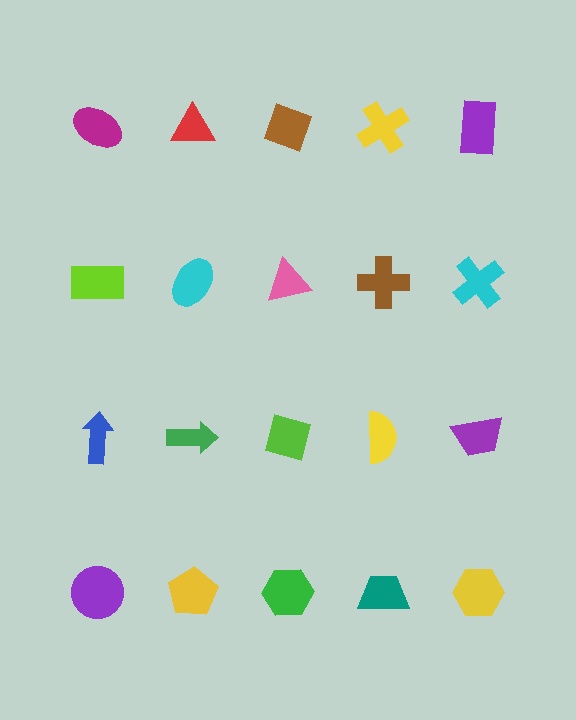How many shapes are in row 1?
5 shapes.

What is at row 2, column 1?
A lime rectangle.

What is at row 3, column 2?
A green arrow.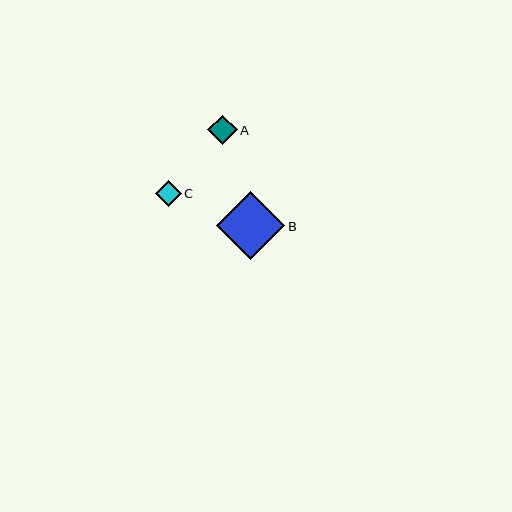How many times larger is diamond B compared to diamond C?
Diamond B is approximately 2.6 times the size of diamond C.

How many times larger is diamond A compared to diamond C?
Diamond A is approximately 1.1 times the size of diamond C.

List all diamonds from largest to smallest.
From largest to smallest: B, A, C.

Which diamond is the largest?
Diamond B is the largest with a size of approximately 68 pixels.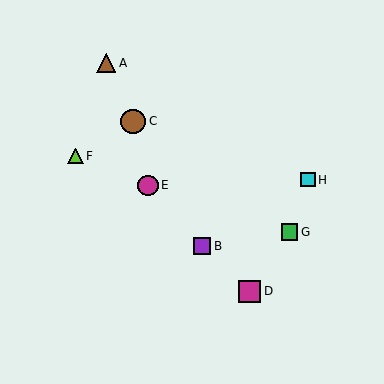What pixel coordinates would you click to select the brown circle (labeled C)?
Click at (133, 121) to select the brown circle C.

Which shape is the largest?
The brown circle (labeled C) is the largest.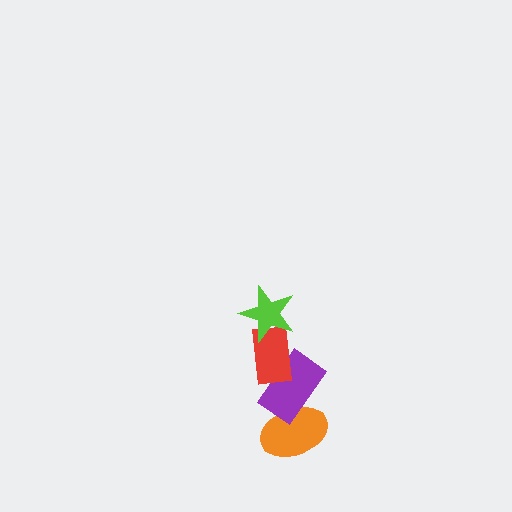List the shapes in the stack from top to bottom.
From top to bottom: the lime star, the red rectangle, the purple rectangle, the orange ellipse.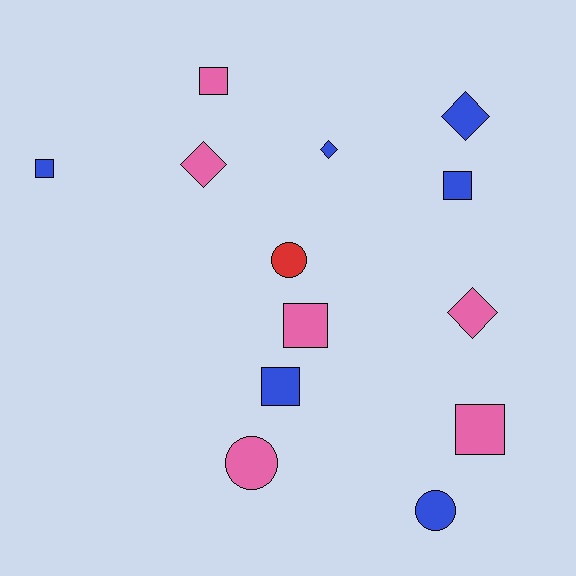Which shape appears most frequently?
Square, with 6 objects.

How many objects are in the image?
There are 13 objects.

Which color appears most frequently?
Blue, with 6 objects.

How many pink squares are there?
There are 3 pink squares.